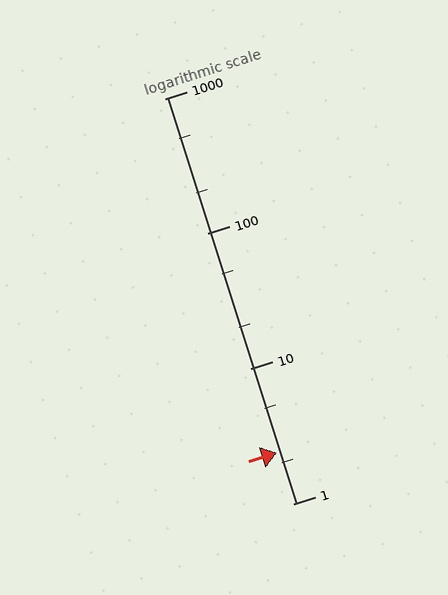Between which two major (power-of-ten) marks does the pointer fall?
The pointer is between 1 and 10.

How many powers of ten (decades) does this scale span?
The scale spans 3 decades, from 1 to 1000.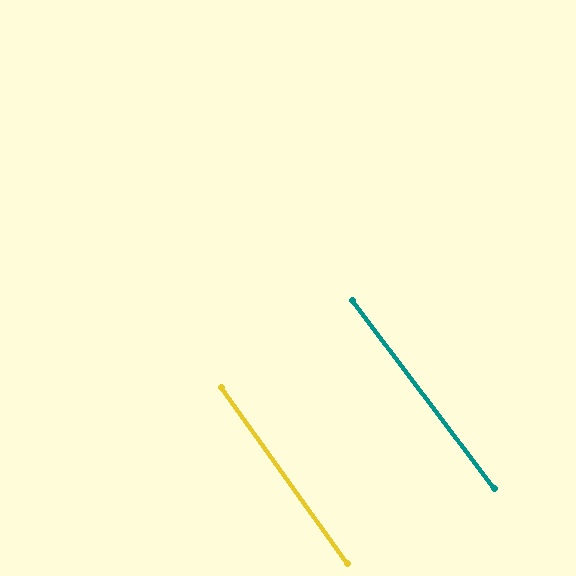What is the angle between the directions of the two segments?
Approximately 1 degree.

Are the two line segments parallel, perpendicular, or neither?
Parallel — their directions differ by only 1.4°.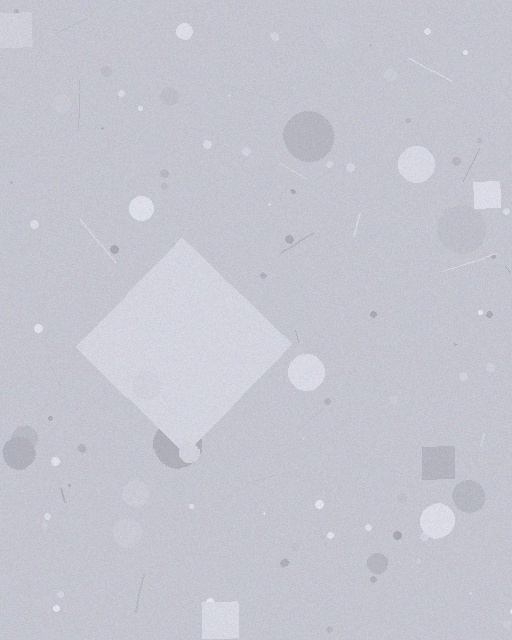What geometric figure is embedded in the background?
A diamond is embedded in the background.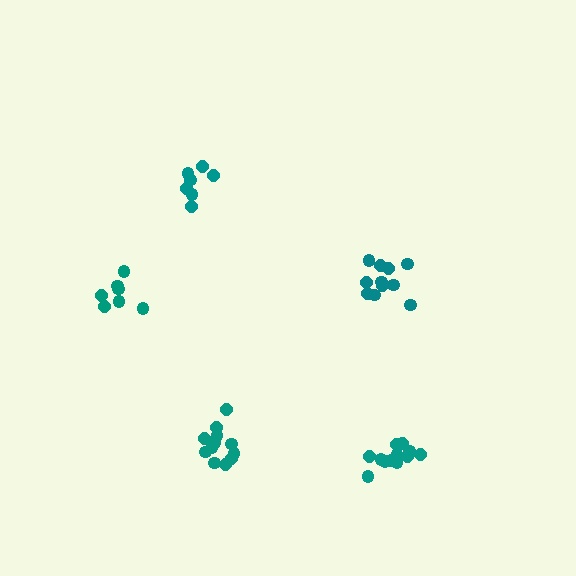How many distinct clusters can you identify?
There are 5 distinct clusters.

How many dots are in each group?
Group 1: 11 dots, Group 2: 12 dots, Group 3: 7 dots, Group 4: 7 dots, Group 5: 12 dots (49 total).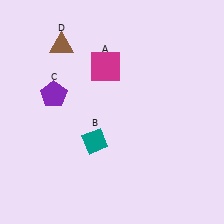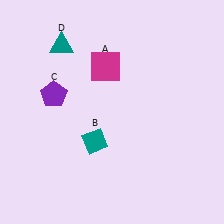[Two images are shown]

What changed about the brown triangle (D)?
In Image 1, D is brown. In Image 2, it changed to teal.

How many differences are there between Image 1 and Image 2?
There is 1 difference between the two images.